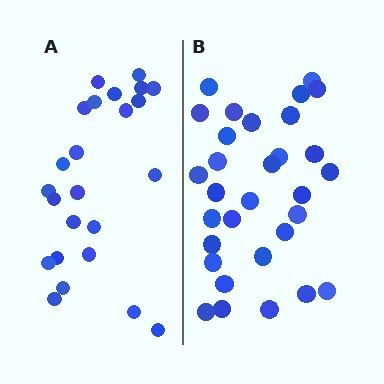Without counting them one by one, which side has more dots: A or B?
Region B (the right region) has more dots.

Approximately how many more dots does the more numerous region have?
Region B has roughly 8 or so more dots than region A.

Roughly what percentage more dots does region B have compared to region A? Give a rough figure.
About 30% more.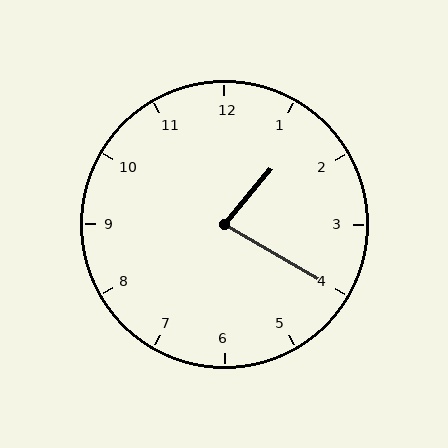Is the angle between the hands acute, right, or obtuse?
It is acute.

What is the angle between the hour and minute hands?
Approximately 80 degrees.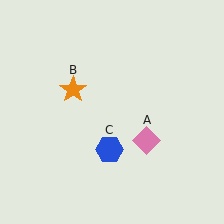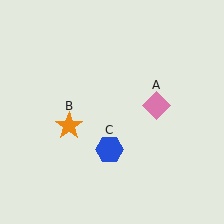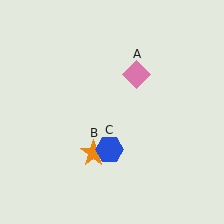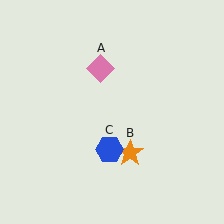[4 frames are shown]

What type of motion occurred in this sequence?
The pink diamond (object A), orange star (object B) rotated counterclockwise around the center of the scene.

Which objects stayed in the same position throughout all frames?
Blue hexagon (object C) remained stationary.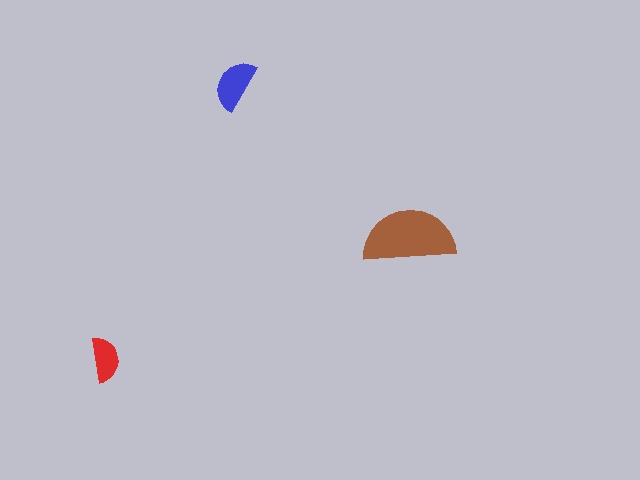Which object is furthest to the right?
The brown semicircle is rightmost.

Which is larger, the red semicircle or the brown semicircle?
The brown one.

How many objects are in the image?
There are 3 objects in the image.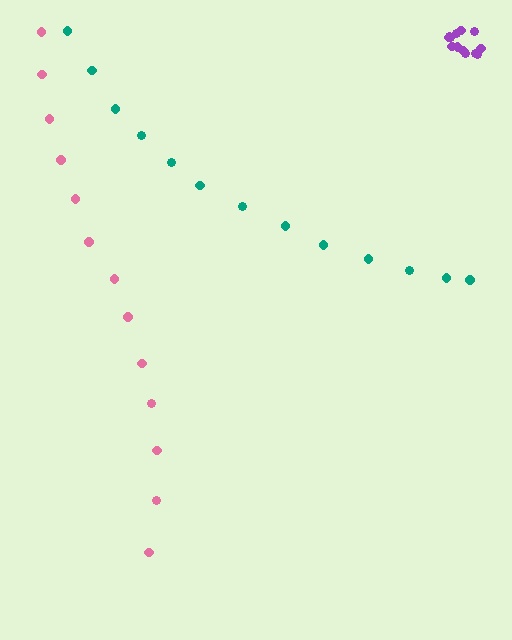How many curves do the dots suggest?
There are 3 distinct paths.